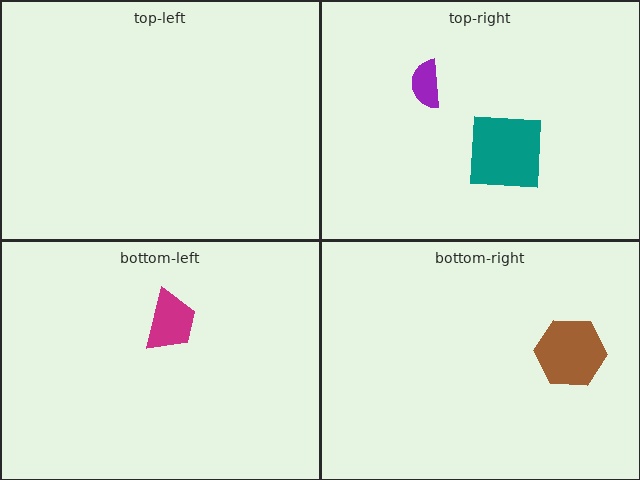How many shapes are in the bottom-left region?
1.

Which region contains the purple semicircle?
The top-right region.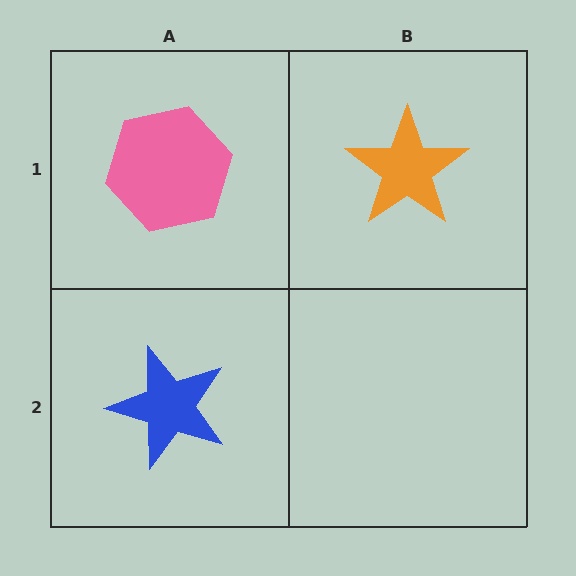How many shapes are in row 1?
2 shapes.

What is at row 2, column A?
A blue star.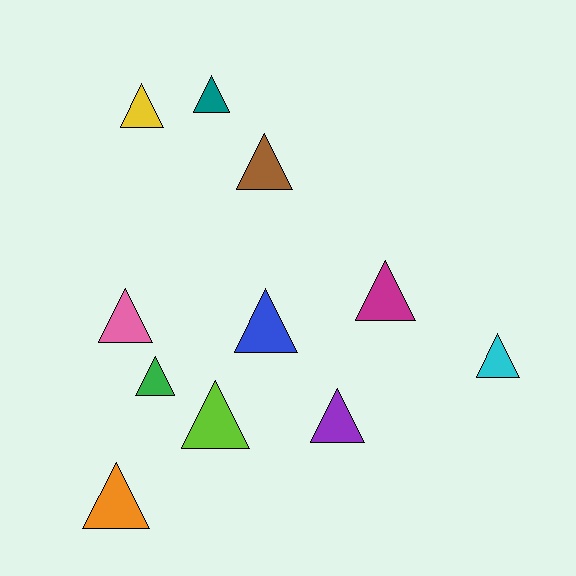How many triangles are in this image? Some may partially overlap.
There are 11 triangles.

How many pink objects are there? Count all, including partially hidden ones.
There is 1 pink object.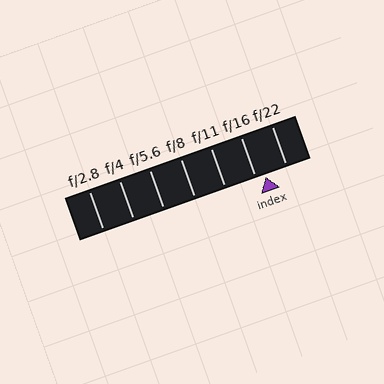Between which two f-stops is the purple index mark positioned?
The index mark is between f/16 and f/22.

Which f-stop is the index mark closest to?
The index mark is closest to f/16.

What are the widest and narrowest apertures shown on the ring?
The widest aperture shown is f/2.8 and the narrowest is f/22.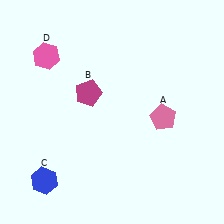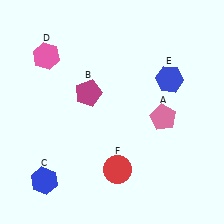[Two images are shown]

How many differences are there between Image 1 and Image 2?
There are 2 differences between the two images.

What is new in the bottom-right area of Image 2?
A red circle (F) was added in the bottom-right area of Image 2.